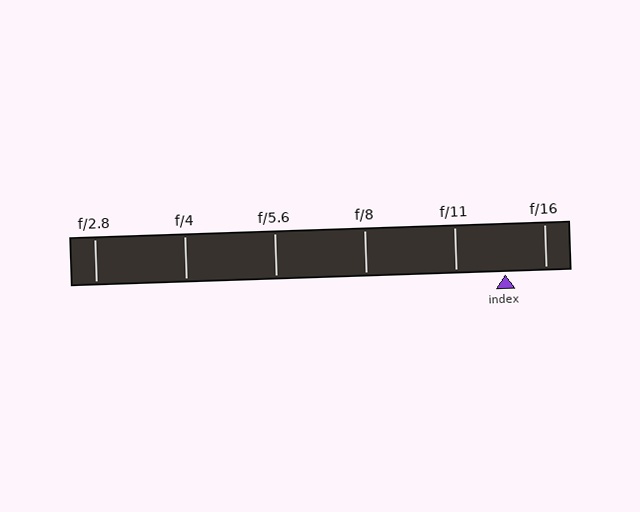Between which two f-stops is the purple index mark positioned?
The index mark is between f/11 and f/16.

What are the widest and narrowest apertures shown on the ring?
The widest aperture shown is f/2.8 and the narrowest is f/16.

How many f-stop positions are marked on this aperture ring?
There are 6 f-stop positions marked.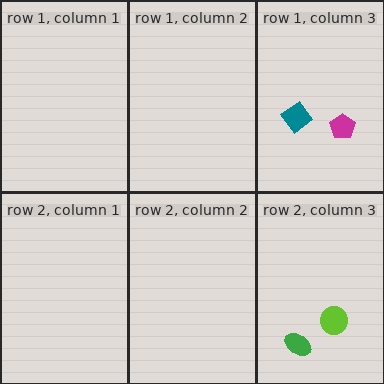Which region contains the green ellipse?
The row 2, column 3 region.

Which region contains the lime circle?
The row 2, column 3 region.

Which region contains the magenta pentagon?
The row 1, column 3 region.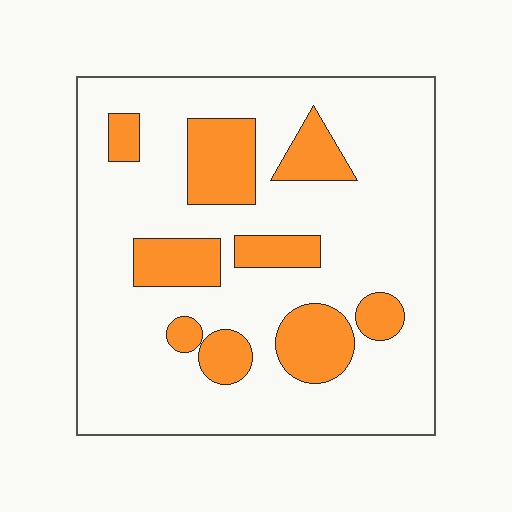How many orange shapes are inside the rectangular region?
9.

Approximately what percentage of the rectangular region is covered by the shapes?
Approximately 20%.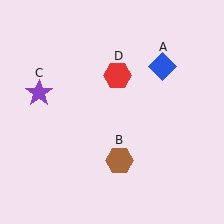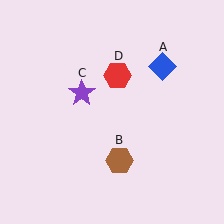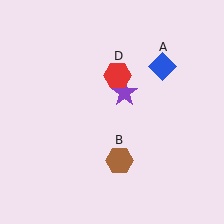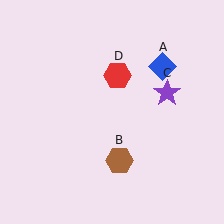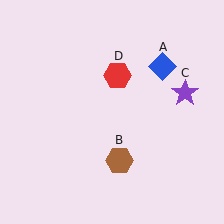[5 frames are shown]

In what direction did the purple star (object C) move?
The purple star (object C) moved right.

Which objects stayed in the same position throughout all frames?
Blue diamond (object A) and brown hexagon (object B) and red hexagon (object D) remained stationary.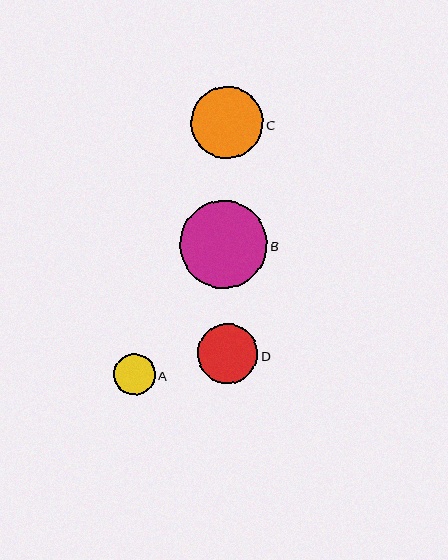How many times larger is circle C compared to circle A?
Circle C is approximately 1.7 times the size of circle A.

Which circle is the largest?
Circle B is the largest with a size of approximately 87 pixels.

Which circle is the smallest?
Circle A is the smallest with a size of approximately 41 pixels.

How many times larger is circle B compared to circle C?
Circle B is approximately 1.2 times the size of circle C.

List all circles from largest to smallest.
From largest to smallest: B, C, D, A.